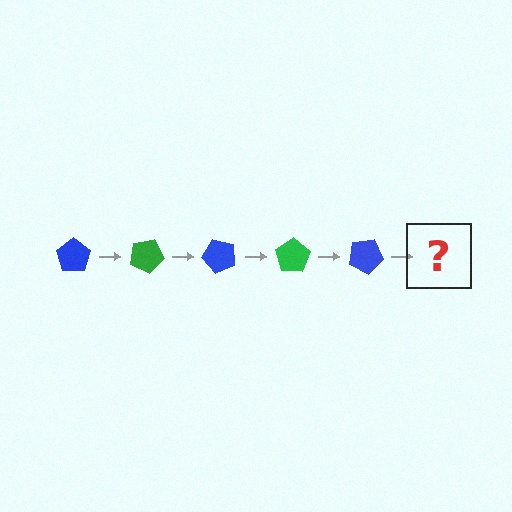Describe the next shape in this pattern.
It should be a green pentagon, rotated 125 degrees from the start.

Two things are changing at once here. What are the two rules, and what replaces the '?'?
The two rules are that it rotates 25 degrees each step and the color cycles through blue and green. The '?' should be a green pentagon, rotated 125 degrees from the start.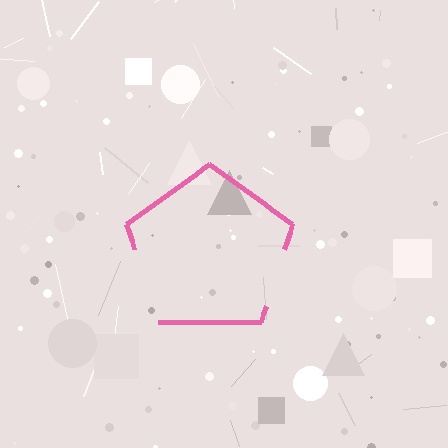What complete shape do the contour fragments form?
The contour fragments form a pentagon.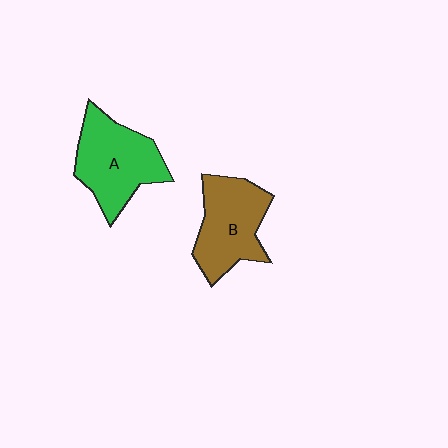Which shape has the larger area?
Shape A (green).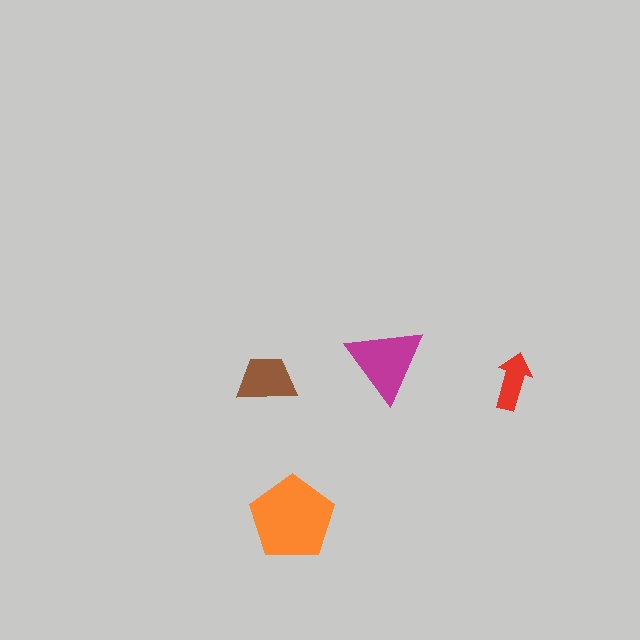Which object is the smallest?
The red arrow.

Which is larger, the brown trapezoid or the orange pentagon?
The orange pentagon.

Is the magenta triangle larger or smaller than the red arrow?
Larger.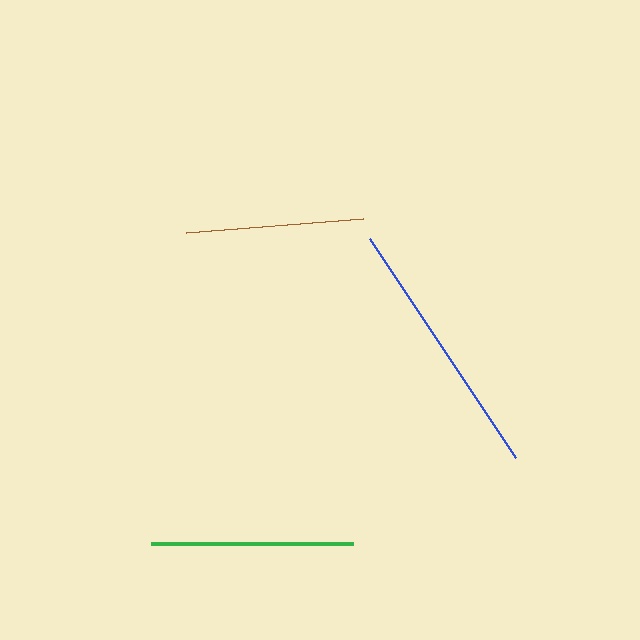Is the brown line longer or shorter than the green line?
The green line is longer than the brown line.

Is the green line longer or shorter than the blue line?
The blue line is longer than the green line.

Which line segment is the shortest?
The brown line is the shortest at approximately 177 pixels.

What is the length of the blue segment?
The blue segment is approximately 263 pixels long.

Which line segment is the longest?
The blue line is the longest at approximately 263 pixels.